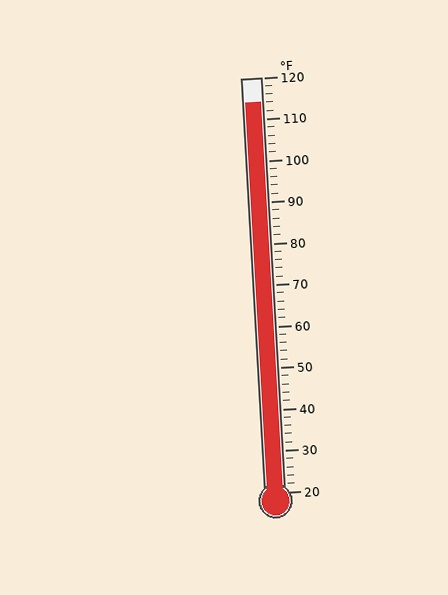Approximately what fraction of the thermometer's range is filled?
The thermometer is filled to approximately 95% of its range.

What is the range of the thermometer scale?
The thermometer scale ranges from 20°F to 120°F.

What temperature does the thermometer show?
The thermometer shows approximately 114°F.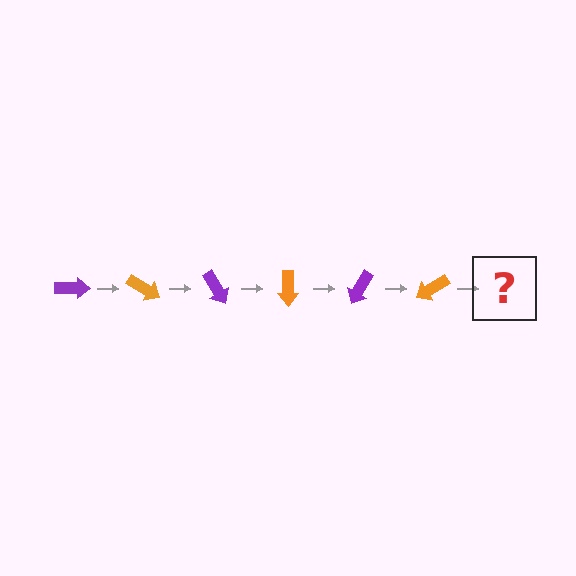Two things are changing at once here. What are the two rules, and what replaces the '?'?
The two rules are that it rotates 30 degrees each step and the color cycles through purple and orange. The '?' should be a purple arrow, rotated 180 degrees from the start.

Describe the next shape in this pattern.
It should be a purple arrow, rotated 180 degrees from the start.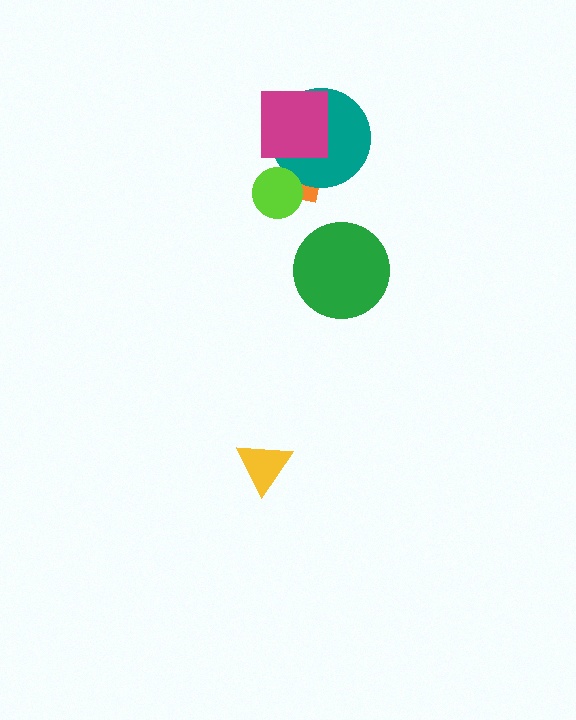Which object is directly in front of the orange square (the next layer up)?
The teal circle is directly in front of the orange square.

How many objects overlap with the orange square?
3 objects overlap with the orange square.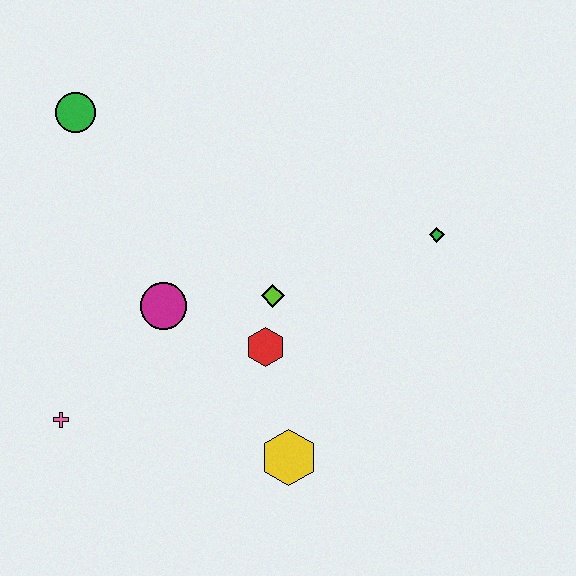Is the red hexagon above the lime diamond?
No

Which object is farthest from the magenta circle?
The green diamond is farthest from the magenta circle.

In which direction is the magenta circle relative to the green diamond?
The magenta circle is to the left of the green diamond.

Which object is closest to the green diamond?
The lime diamond is closest to the green diamond.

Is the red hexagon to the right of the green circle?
Yes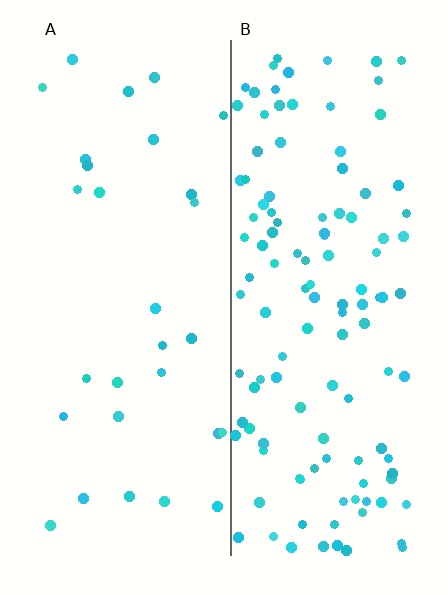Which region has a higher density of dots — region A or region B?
B (the right).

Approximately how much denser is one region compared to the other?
Approximately 4.1× — region B over region A.